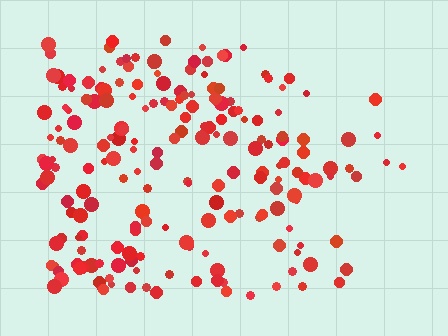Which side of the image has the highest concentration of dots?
The left.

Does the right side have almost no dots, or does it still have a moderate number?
Still a moderate number, just noticeably fewer than the left.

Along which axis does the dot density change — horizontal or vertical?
Horizontal.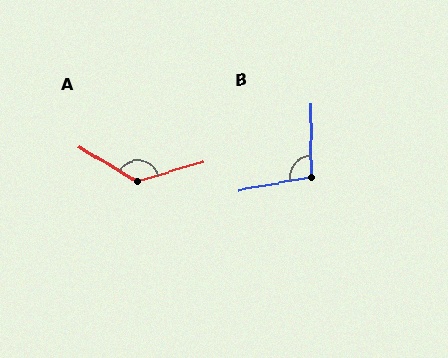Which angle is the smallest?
B, at approximately 101 degrees.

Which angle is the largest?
A, at approximately 132 degrees.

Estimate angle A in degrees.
Approximately 132 degrees.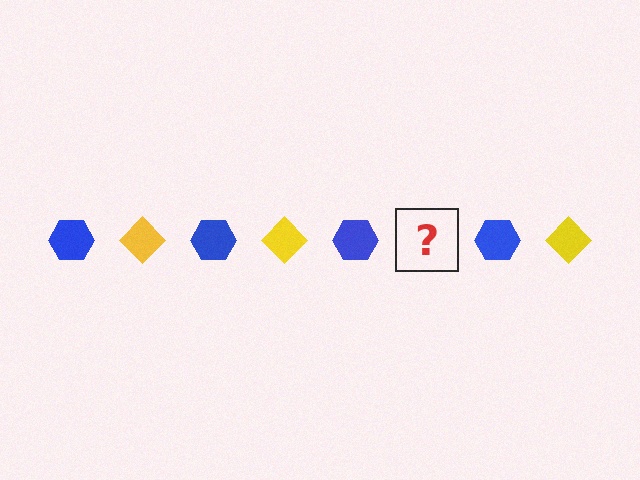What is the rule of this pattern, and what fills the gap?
The rule is that the pattern alternates between blue hexagon and yellow diamond. The gap should be filled with a yellow diamond.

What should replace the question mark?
The question mark should be replaced with a yellow diamond.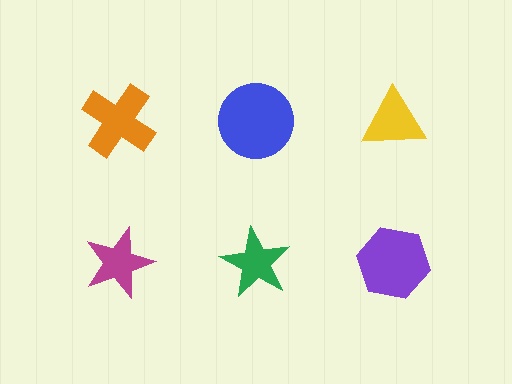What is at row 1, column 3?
A yellow triangle.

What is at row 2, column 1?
A magenta star.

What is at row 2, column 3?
A purple hexagon.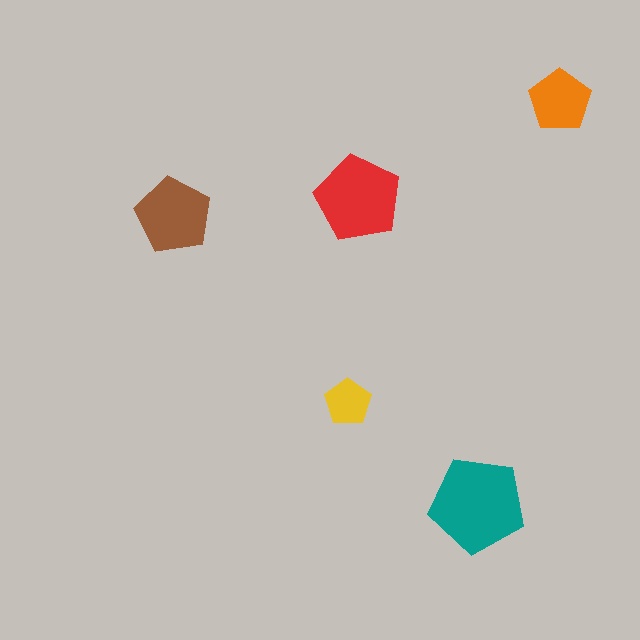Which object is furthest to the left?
The brown pentagon is leftmost.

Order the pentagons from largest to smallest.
the teal one, the red one, the brown one, the orange one, the yellow one.